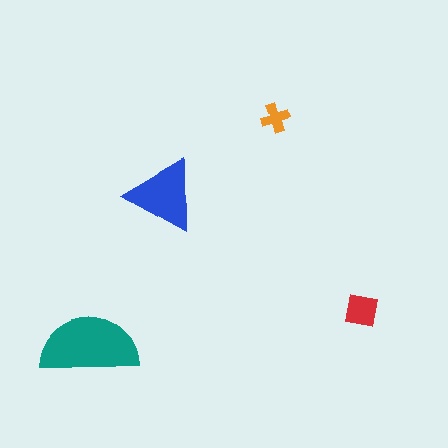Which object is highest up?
The orange cross is topmost.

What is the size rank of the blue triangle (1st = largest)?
2nd.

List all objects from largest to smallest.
The teal semicircle, the blue triangle, the red square, the orange cross.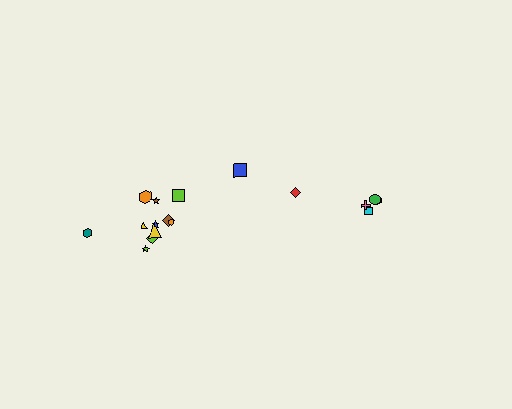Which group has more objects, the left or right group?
The left group.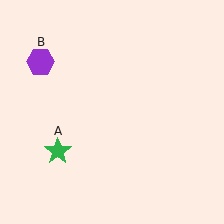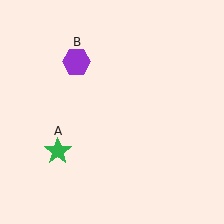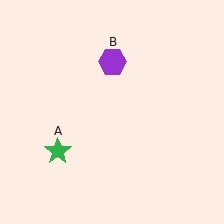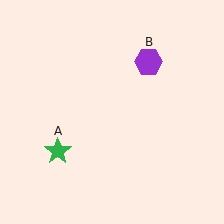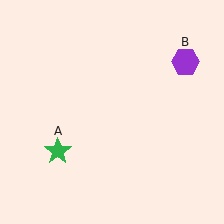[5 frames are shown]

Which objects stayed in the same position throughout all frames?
Green star (object A) remained stationary.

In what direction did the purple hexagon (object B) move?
The purple hexagon (object B) moved right.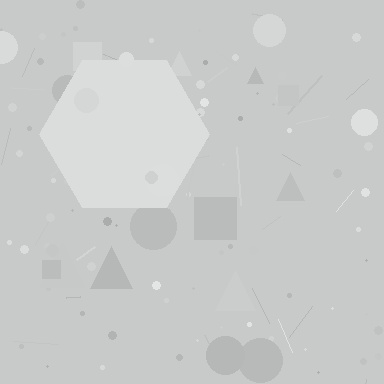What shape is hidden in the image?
A hexagon is hidden in the image.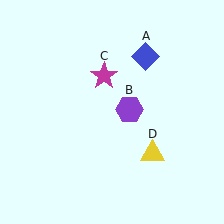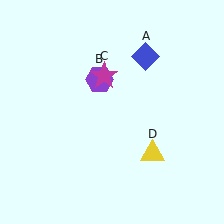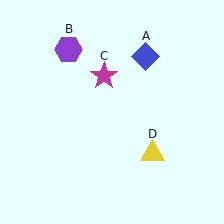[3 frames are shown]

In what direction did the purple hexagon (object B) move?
The purple hexagon (object B) moved up and to the left.